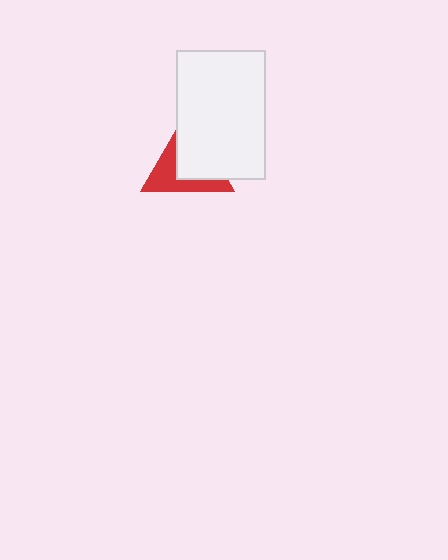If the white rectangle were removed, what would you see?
You would see the complete red triangle.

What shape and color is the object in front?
The object in front is a white rectangle.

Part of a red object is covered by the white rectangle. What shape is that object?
It is a triangle.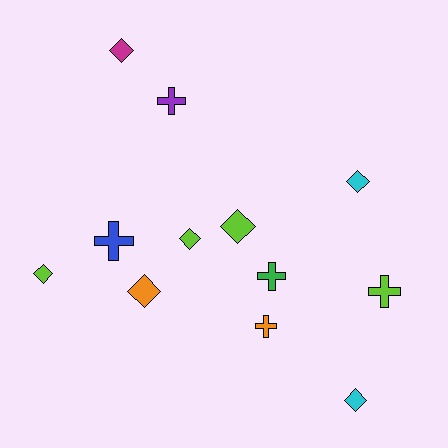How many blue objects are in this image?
There is 1 blue object.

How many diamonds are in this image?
There are 7 diamonds.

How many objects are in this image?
There are 12 objects.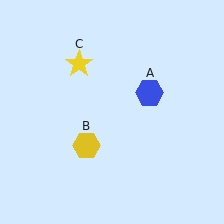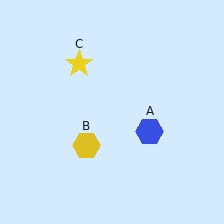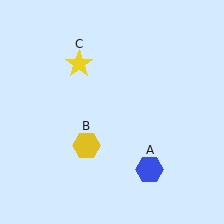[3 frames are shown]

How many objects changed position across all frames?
1 object changed position: blue hexagon (object A).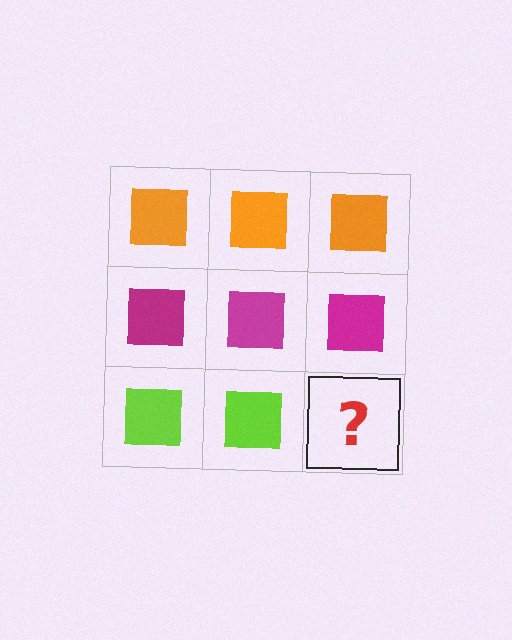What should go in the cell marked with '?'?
The missing cell should contain a lime square.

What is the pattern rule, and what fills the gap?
The rule is that each row has a consistent color. The gap should be filled with a lime square.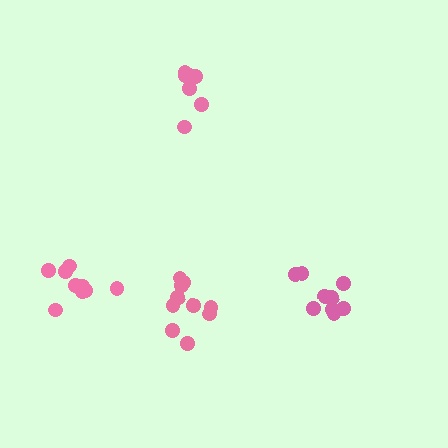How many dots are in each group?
Group 1: 8 dots, Group 2: 9 dots, Group 3: 10 dots, Group 4: 9 dots (36 total).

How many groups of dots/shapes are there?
There are 4 groups.